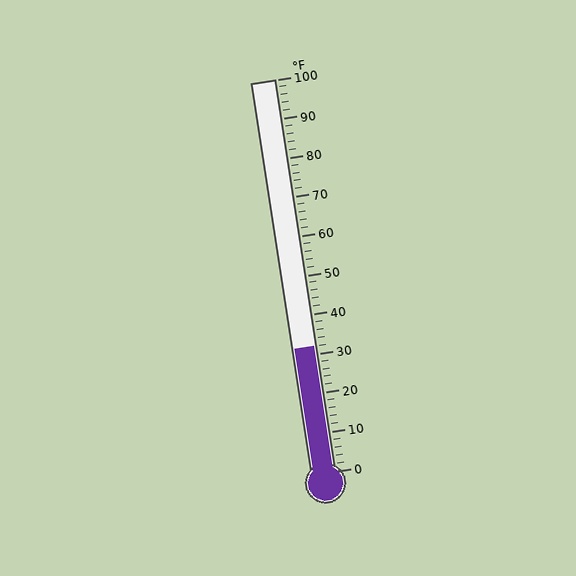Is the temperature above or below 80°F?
The temperature is below 80°F.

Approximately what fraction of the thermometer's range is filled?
The thermometer is filled to approximately 30% of its range.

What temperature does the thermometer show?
The thermometer shows approximately 32°F.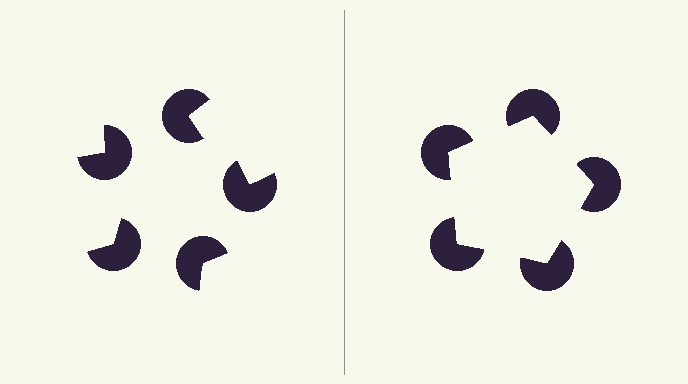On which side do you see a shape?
An illusory pentagon appears on the right side. On the left side the wedge cuts are rotated, so no coherent shape forms.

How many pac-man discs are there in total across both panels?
10 — 5 on each side.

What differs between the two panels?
The pac-man discs are positioned identically on both sides; only the wedge orientations differ. On the right they align to a pentagon; on the left they are misaligned.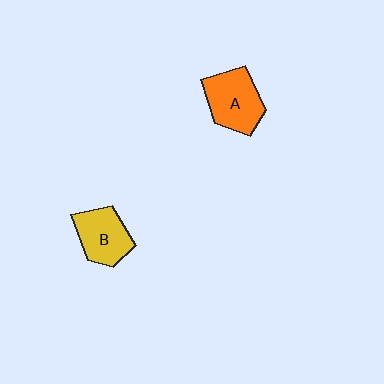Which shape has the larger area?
Shape A (orange).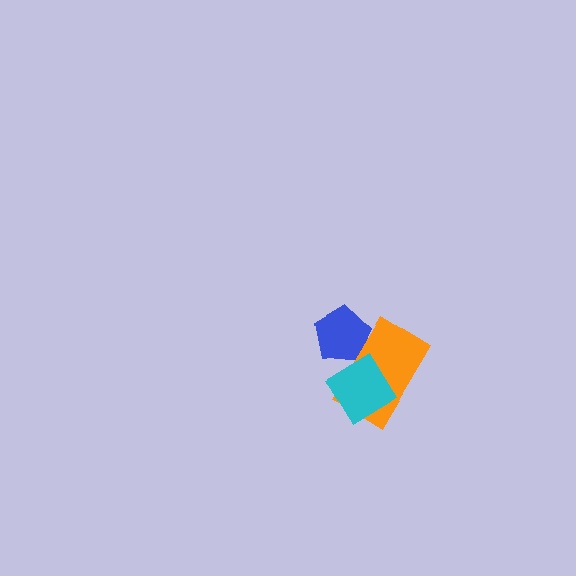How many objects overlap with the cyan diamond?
1 object overlaps with the cyan diamond.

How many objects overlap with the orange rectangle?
2 objects overlap with the orange rectangle.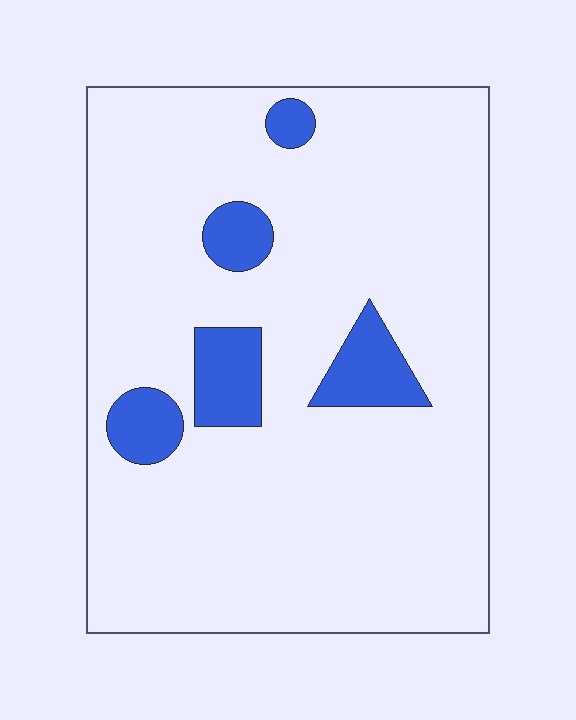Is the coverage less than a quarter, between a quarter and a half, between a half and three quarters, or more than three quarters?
Less than a quarter.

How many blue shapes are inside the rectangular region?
5.